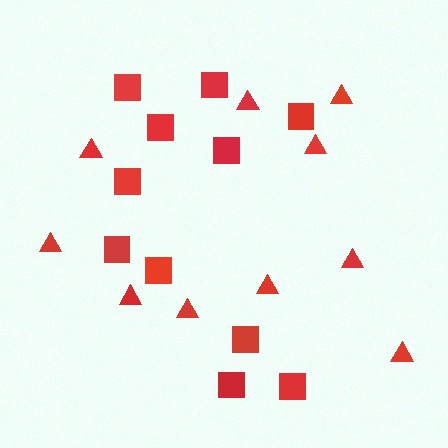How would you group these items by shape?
There are 2 groups: one group of squares (11) and one group of triangles (10).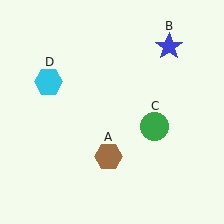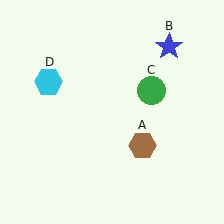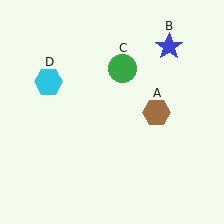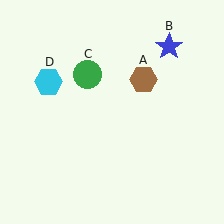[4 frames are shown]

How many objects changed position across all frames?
2 objects changed position: brown hexagon (object A), green circle (object C).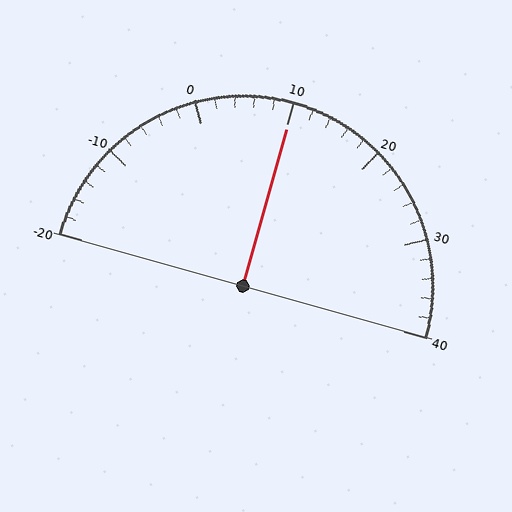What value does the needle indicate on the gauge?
The needle indicates approximately 10.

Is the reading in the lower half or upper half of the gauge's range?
The reading is in the upper half of the range (-20 to 40).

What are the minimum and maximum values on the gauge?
The gauge ranges from -20 to 40.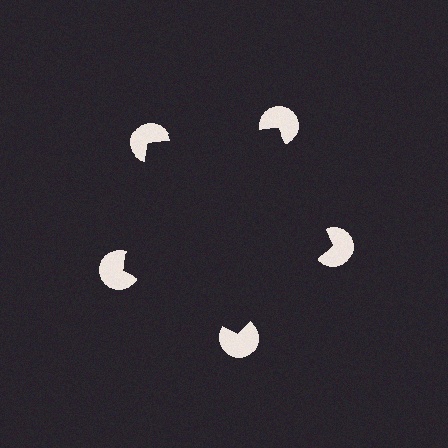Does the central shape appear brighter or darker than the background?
It typically appears slightly darker than the background, even though no actual brightness change is drawn.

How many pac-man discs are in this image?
There are 5 — one at each vertex of the illusory pentagon.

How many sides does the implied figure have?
5 sides.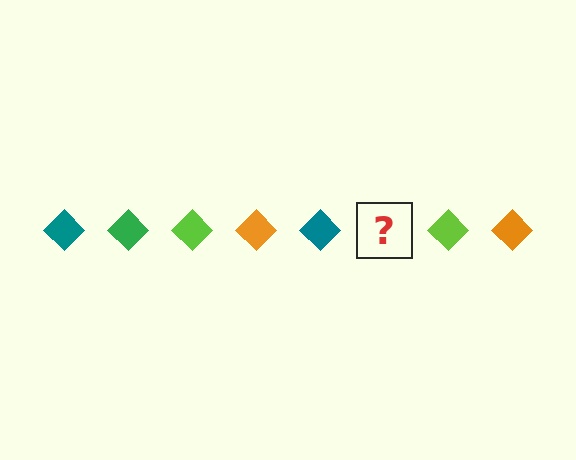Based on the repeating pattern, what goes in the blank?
The blank should be a green diamond.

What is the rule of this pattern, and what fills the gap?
The rule is that the pattern cycles through teal, green, lime, orange diamonds. The gap should be filled with a green diamond.